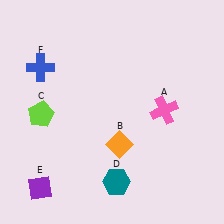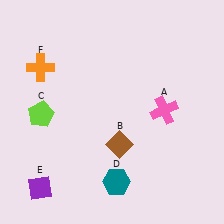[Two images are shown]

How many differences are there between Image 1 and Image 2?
There are 2 differences between the two images.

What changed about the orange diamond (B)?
In Image 1, B is orange. In Image 2, it changed to brown.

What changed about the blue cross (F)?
In Image 1, F is blue. In Image 2, it changed to orange.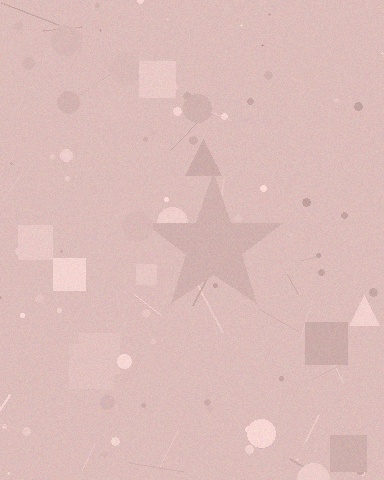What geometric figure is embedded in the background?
A star is embedded in the background.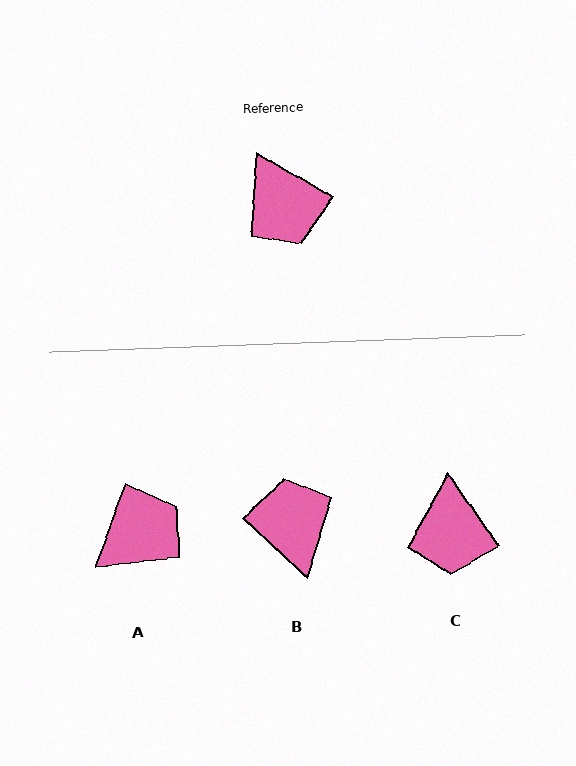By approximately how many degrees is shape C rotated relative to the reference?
Approximately 25 degrees clockwise.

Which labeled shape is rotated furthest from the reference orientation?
B, about 167 degrees away.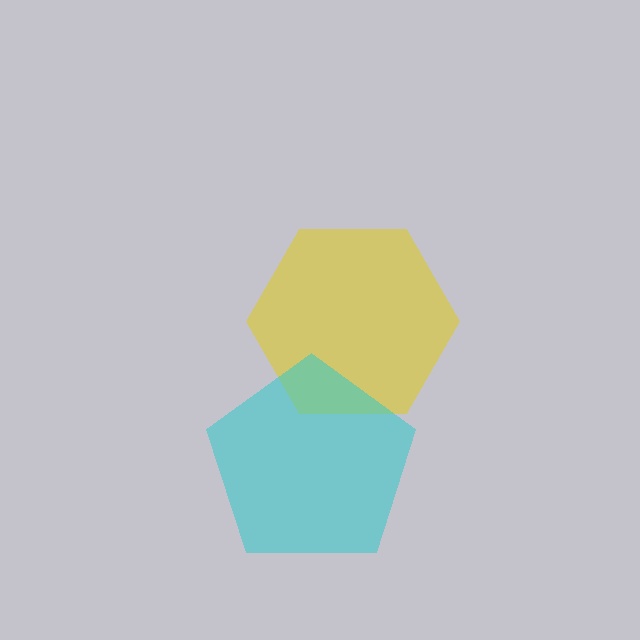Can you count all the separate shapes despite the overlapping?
Yes, there are 2 separate shapes.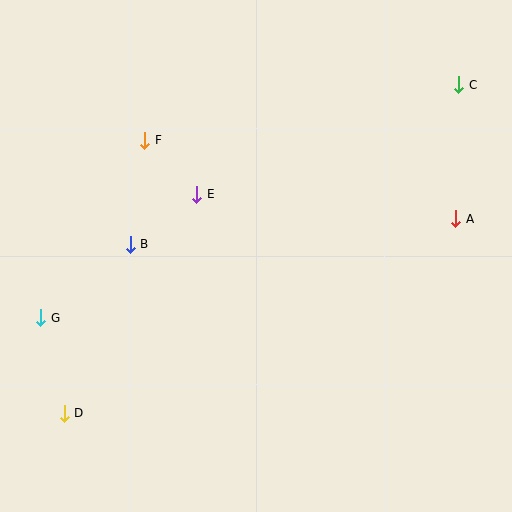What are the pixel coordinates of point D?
Point D is at (64, 413).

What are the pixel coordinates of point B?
Point B is at (130, 244).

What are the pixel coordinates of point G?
Point G is at (41, 318).